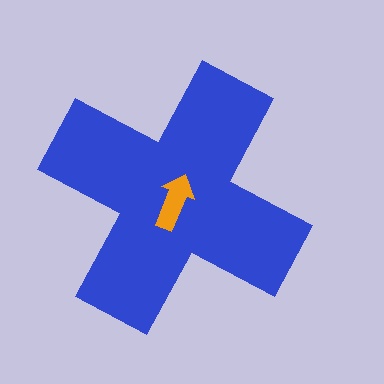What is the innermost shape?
The orange arrow.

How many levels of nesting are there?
2.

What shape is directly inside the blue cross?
The orange arrow.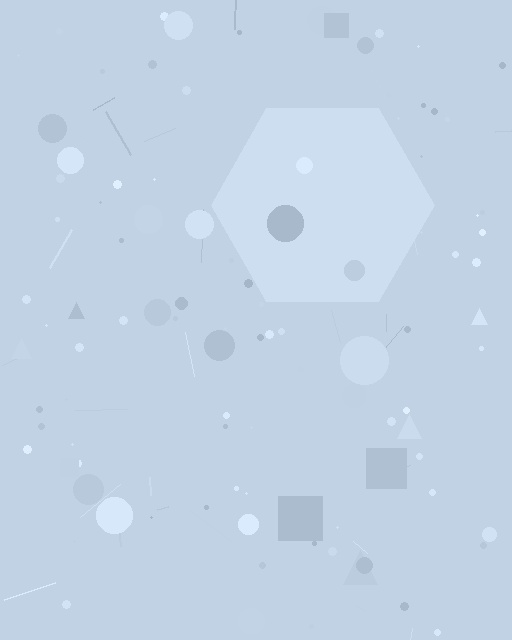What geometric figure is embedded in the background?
A hexagon is embedded in the background.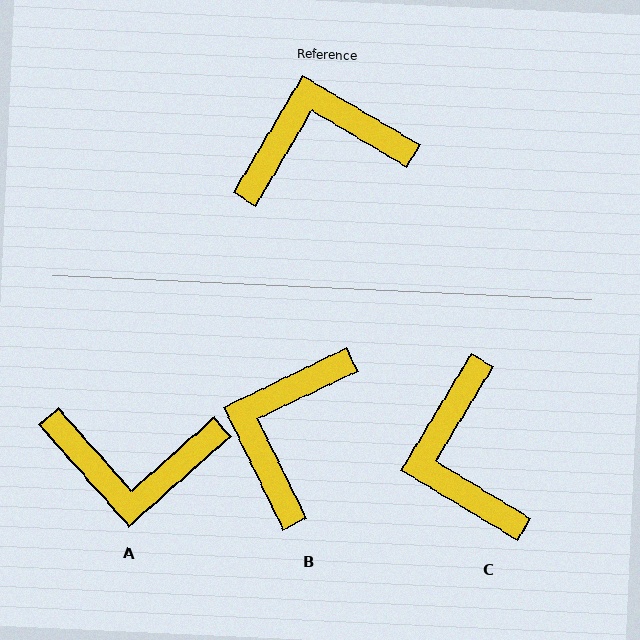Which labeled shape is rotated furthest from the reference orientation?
A, about 162 degrees away.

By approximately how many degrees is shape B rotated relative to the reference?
Approximately 56 degrees counter-clockwise.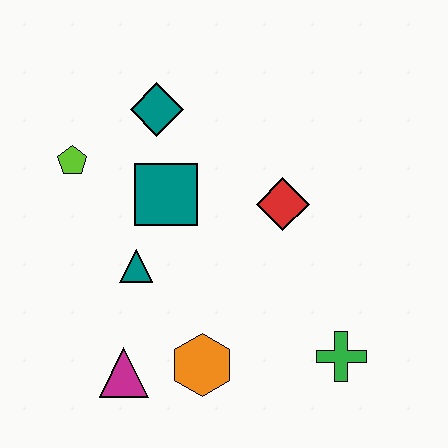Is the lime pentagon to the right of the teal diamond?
No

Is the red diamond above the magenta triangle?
Yes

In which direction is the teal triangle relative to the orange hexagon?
The teal triangle is above the orange hexagon.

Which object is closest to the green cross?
The orange hexagon is closest to the green cross.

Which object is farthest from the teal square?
The green cross is farthest from the teal square.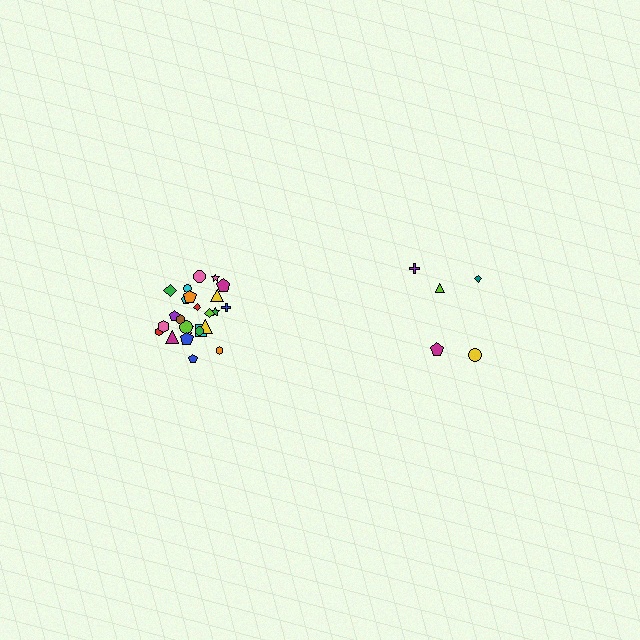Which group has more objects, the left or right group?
The left group.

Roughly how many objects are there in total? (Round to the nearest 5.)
Roughly 30 objects in total.